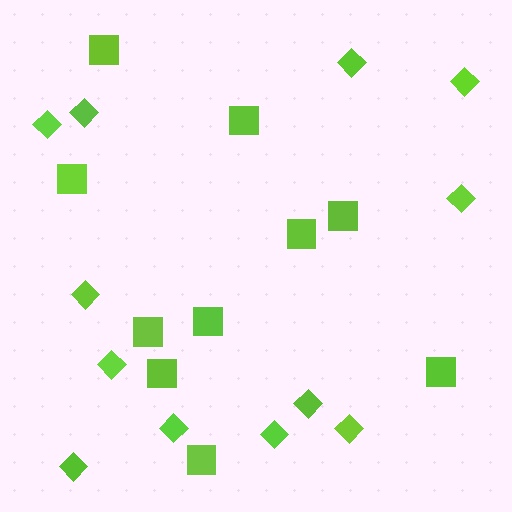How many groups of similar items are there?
There are 2 groups: one group of diamonds (12) and one group of squares (10).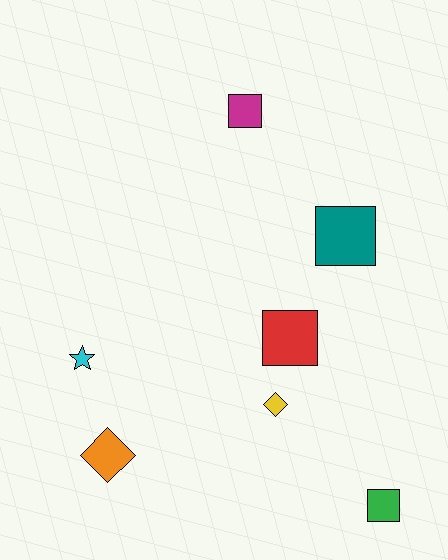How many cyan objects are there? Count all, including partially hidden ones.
There is 1 cyan object.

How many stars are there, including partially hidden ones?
There is 1 star.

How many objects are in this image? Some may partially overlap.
There are 7 objects.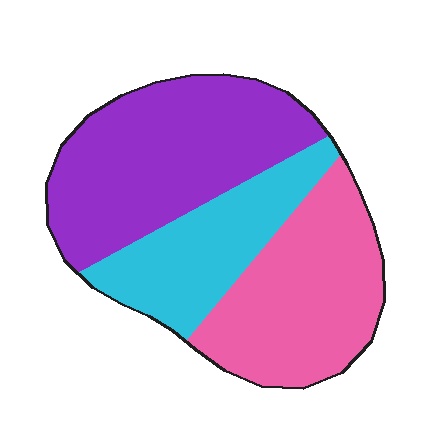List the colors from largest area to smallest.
From largest to smallest: purple, pink, cyan.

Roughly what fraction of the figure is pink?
Pink covers about 35% of the figure.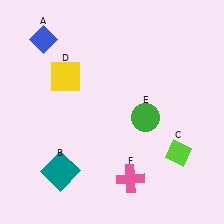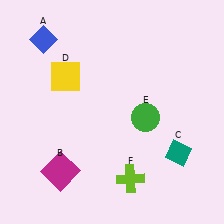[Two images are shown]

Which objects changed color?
B changed from teal to magenta. C changed from lime to teal. F changed from pink to lime.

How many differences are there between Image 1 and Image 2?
There are 3 differences between the two images.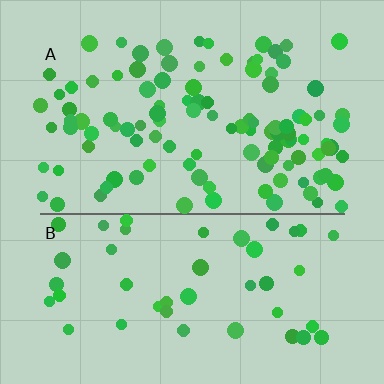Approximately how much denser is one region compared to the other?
Approximately 2.3× — region A over region B.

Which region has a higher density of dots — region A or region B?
A (the top).